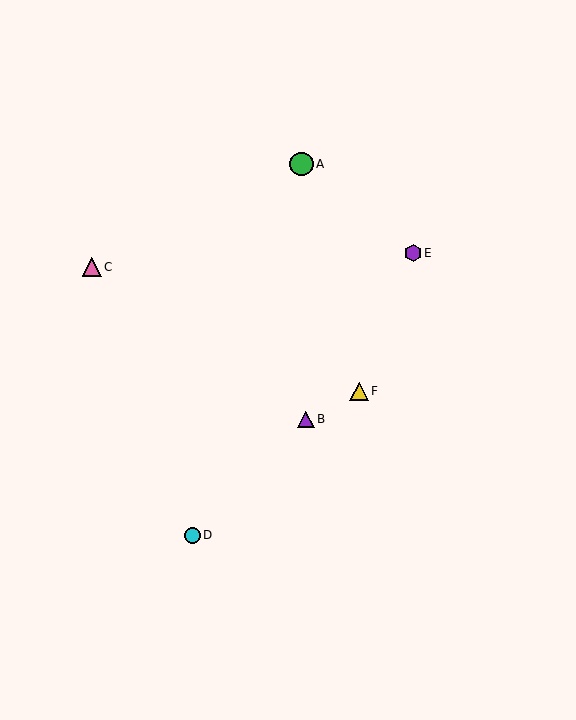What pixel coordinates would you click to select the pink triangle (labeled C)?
Click at (92, 267) to select the pink triangle C.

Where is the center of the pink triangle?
The center of the pink triangle is at (92, 267).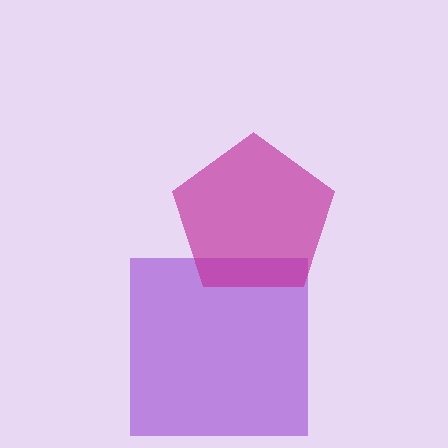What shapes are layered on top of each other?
The layered shapes are: a purple square, a magenta pentagon.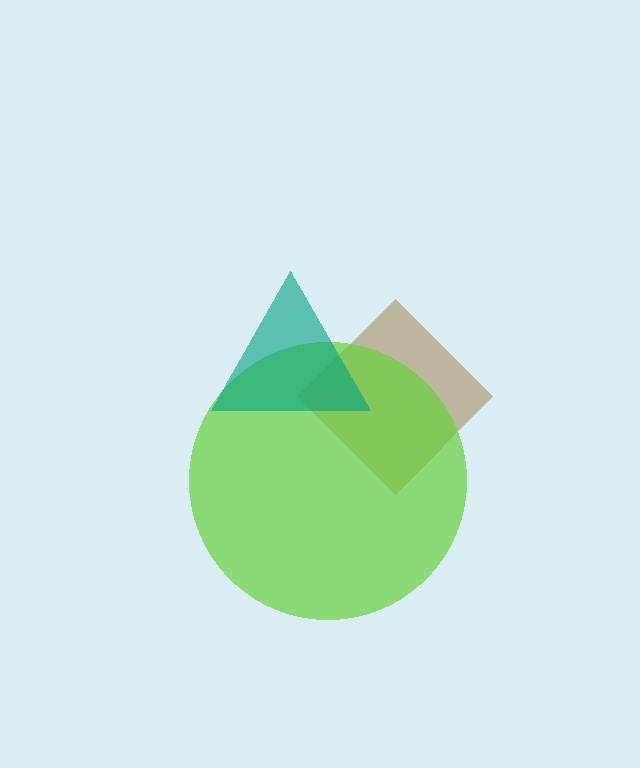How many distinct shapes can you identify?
There are 3 distinct shapes: a brown diamond, a lime circle, a teal triangle.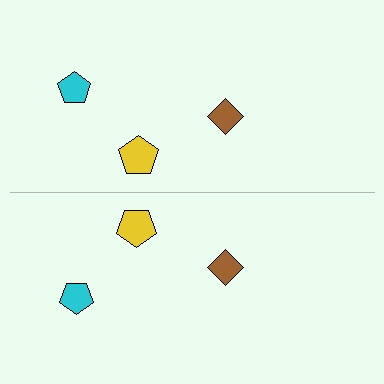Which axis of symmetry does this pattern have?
The pattern has a horizontal axis of symmetry running through the center of the image.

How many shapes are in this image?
There are 6 shapes in this image.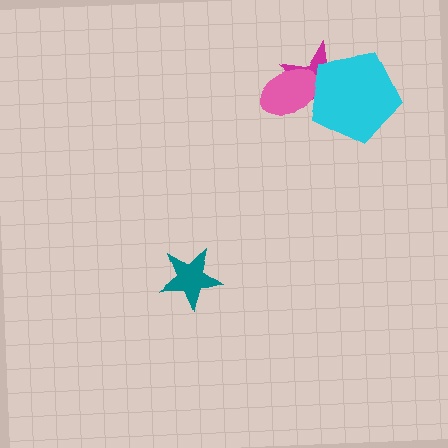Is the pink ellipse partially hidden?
Yes, it is partially covered by another shape.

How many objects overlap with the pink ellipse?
2 objects overlap with the pink ellipse.